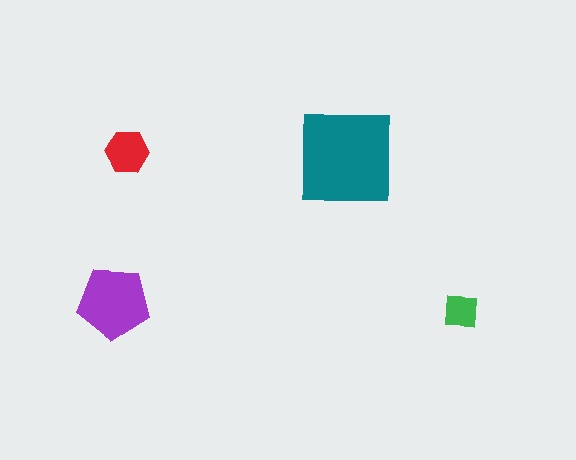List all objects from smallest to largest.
The green square, the red hexagon, the purple pentagon, the teal square.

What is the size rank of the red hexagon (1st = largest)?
3rd.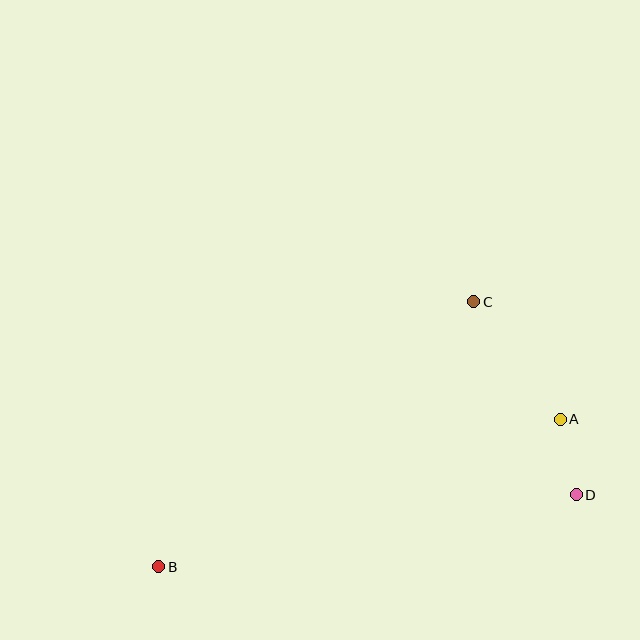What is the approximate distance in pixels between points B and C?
The distance between B and C is approximately 412 pixels.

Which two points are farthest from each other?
Points A and B are farthest from each other.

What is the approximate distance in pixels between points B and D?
The distance between B and D is approximately 424 pixels.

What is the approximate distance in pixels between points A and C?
The distance between A and C is approximately 146 pixels.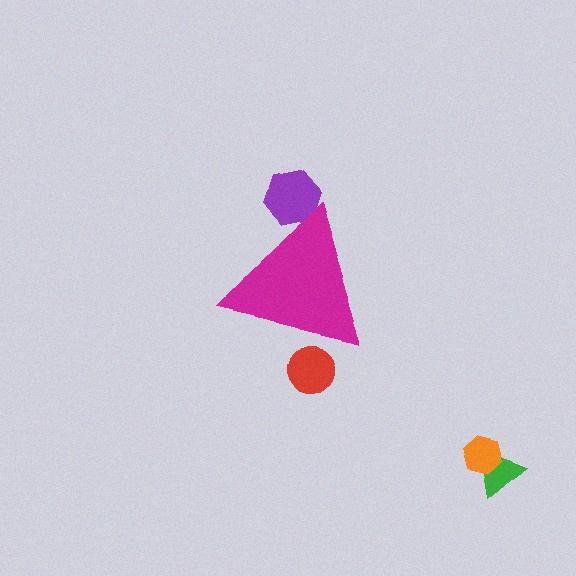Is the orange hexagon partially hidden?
No, the orange hexagon is fully visible.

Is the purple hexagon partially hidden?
Yes, the purple hexagon is partially hidden behind the magenta triangle.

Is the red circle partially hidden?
Yes, the red circle is partially hidden behind the magenta triangle.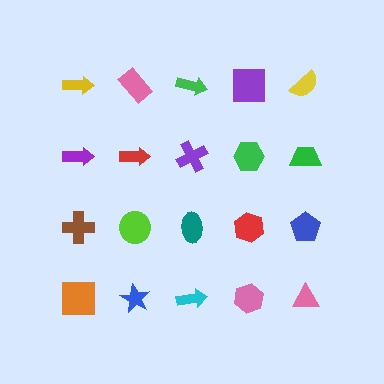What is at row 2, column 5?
A green trapezoid.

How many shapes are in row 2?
5 shapes.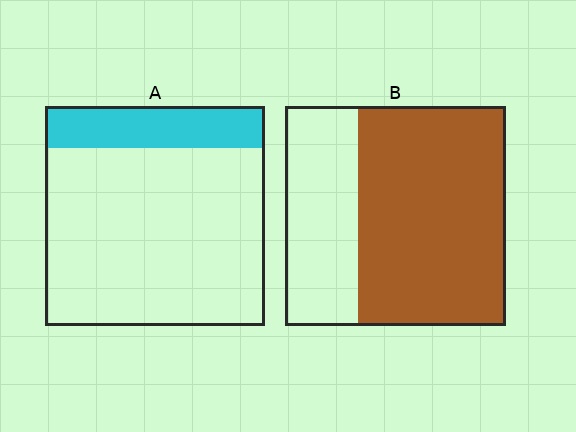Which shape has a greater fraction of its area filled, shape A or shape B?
Shape B.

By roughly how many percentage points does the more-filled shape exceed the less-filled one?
By roughly 50 percentage points (B over A).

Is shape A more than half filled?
No.